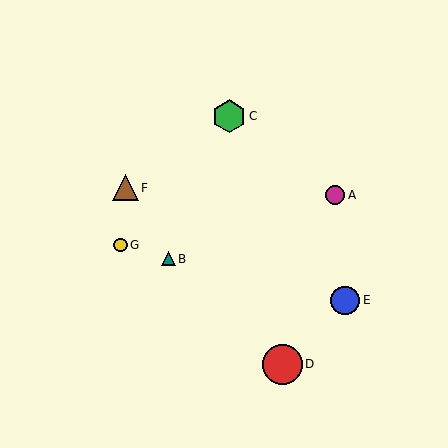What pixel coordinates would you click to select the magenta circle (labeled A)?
Click at (335, 195) to select the magenta circle A.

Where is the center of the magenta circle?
The center of the magenta circle is at (335, 195).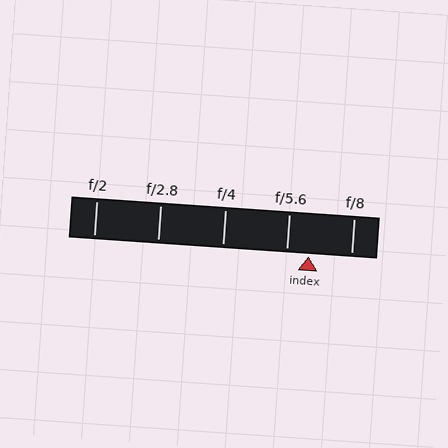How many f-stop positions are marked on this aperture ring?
There are 5 f-stop positions marked.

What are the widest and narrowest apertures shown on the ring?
The widest aperture shown is f/2 and the narrowest is f/8.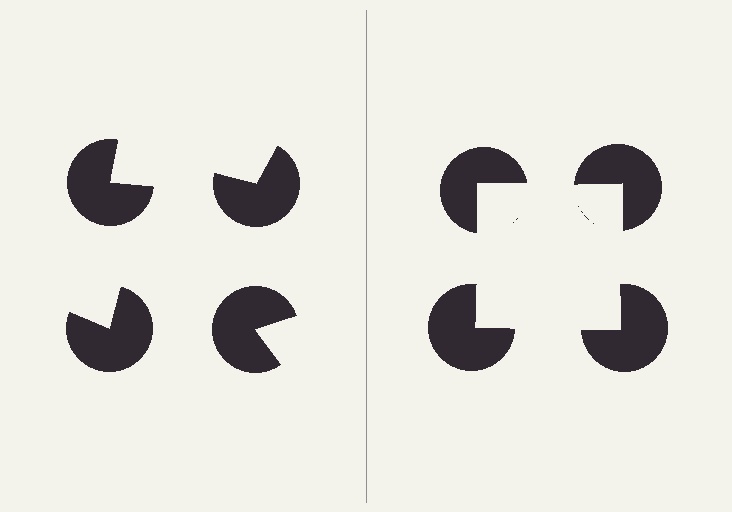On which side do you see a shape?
An illusory square appears on the right side. On the left side the wedge cuts are rotated, so no coherent shape forms.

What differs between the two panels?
The pac-man discs are positioned identically on both sides; only the wedge orientations differ. On the right they align to a square; on the left they are misaligned.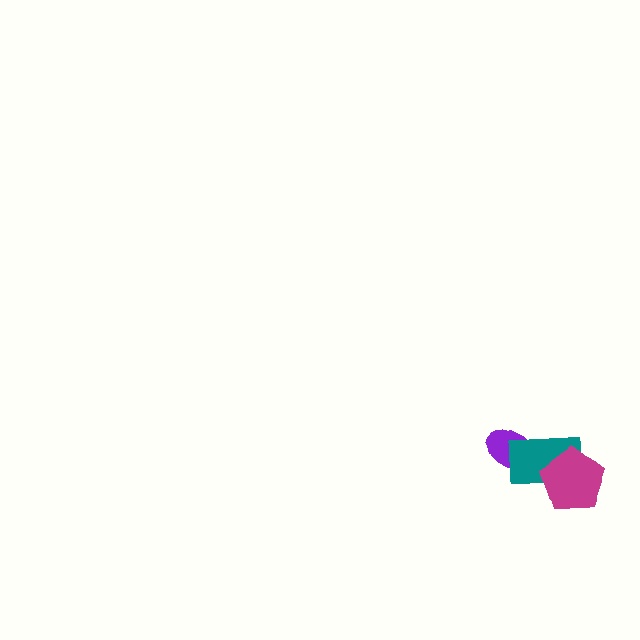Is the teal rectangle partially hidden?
Yes, it is partially covered by another shape.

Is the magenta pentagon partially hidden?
No, no other shape covers it.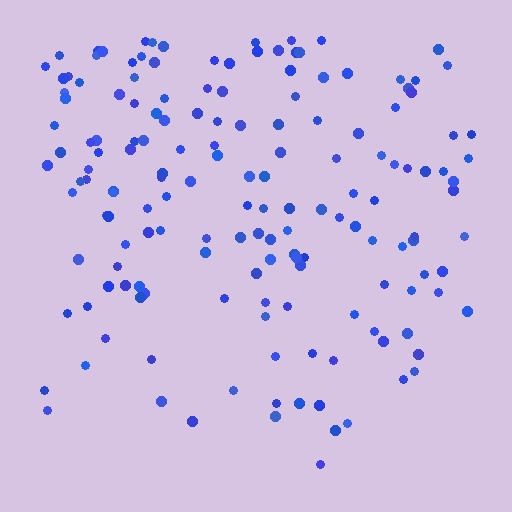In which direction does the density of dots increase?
From bottom to top, with the top side densest.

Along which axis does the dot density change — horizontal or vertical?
Vertical.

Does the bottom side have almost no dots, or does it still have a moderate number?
Still a moderate number, just noticeably fewer than the top.